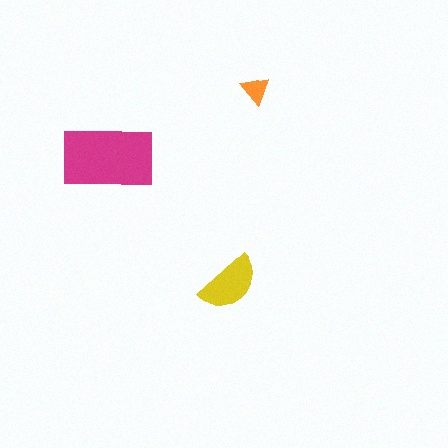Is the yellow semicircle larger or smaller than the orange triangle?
Larger.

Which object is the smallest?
The orange triangle.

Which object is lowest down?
The yellow semicircle is bottommost.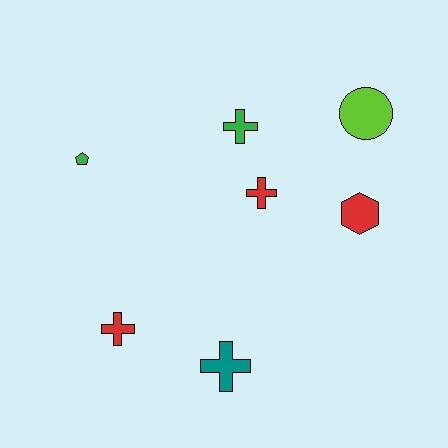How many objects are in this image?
There are 7 objects.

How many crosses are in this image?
There are 4 crosses.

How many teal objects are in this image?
There is 1 teal object.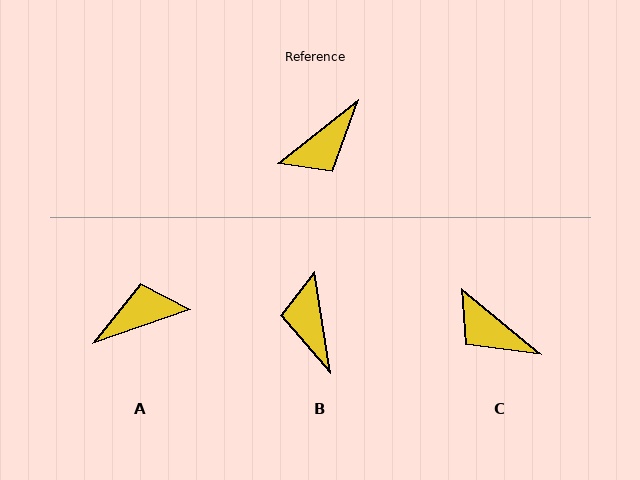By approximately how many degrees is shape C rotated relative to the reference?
Approximately 78 degrees clockwise.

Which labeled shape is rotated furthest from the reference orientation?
A, about 161 degrees away.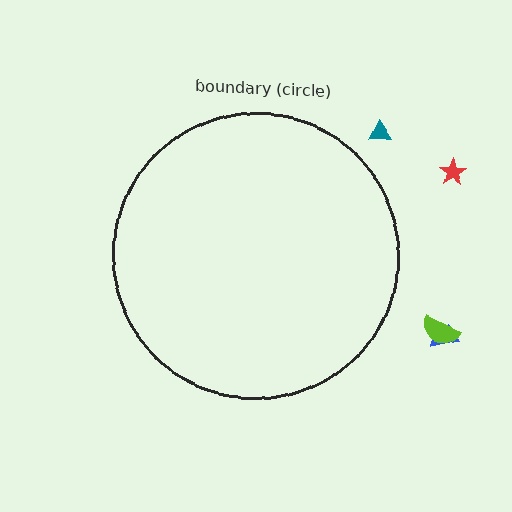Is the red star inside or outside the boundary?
Outside.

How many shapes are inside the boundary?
0 inside, 4 outside.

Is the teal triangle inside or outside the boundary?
Outside.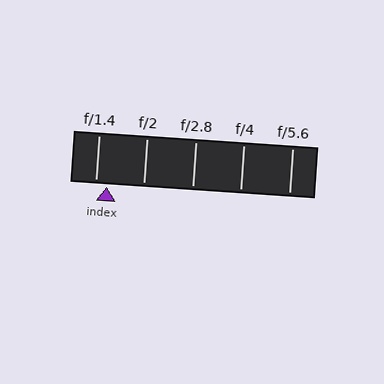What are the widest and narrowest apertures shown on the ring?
The widest aperture shown is f/1.4 and the narrowest is f/5.6.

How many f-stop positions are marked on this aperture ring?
There are 5 f-stop positions marked.